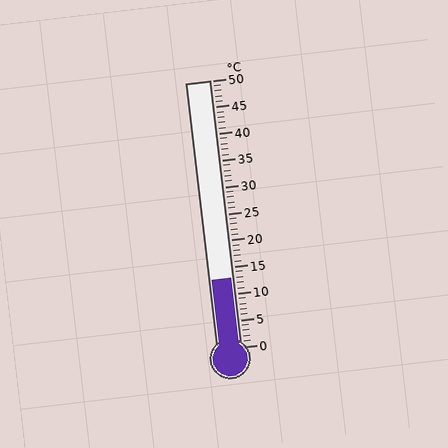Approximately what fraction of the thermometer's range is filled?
The thermometer is filled to approximately 25% of its range.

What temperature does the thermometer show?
The thermometer shows approximately 13°C.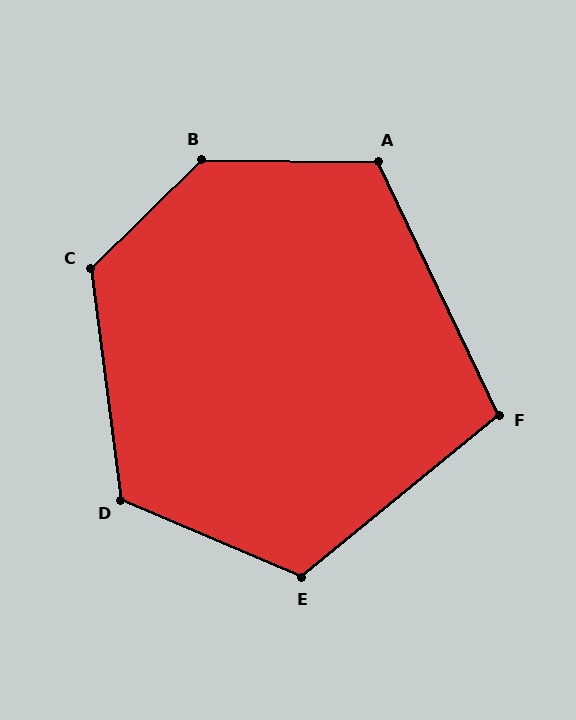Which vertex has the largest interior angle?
B, at approximately 135 degrees.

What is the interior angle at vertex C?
Approximately 127 degrees (obtuse).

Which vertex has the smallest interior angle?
F, at approximately 104 degrees.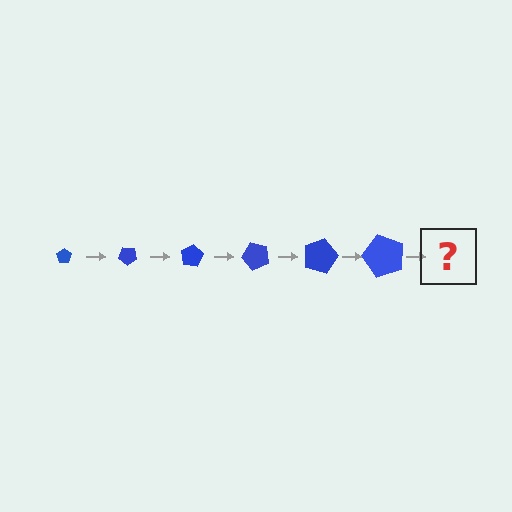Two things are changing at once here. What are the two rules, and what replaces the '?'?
The two rules are that the pentagon grows larger each step and it rotates 40 degrees each step. The '?' should be a pentagon, larger than the previous one and rotated 240 degrees from the start.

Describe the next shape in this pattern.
It should be a pentagon, larger than the previous one and rotated 240 degrees from the start.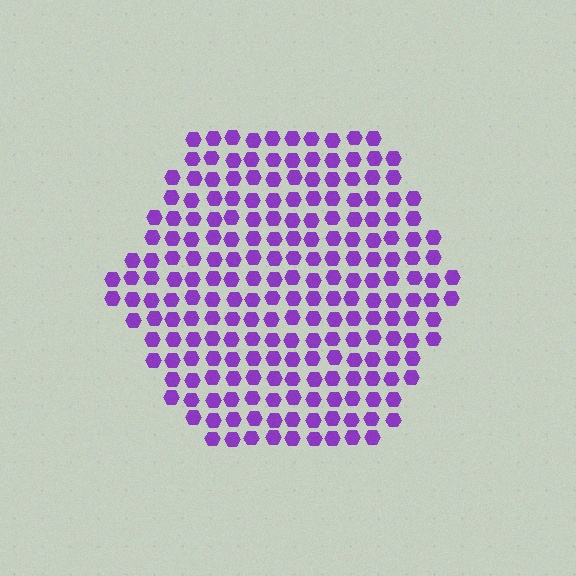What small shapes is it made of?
It is made of small hexagons.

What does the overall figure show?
The overall figure shows a hexagon.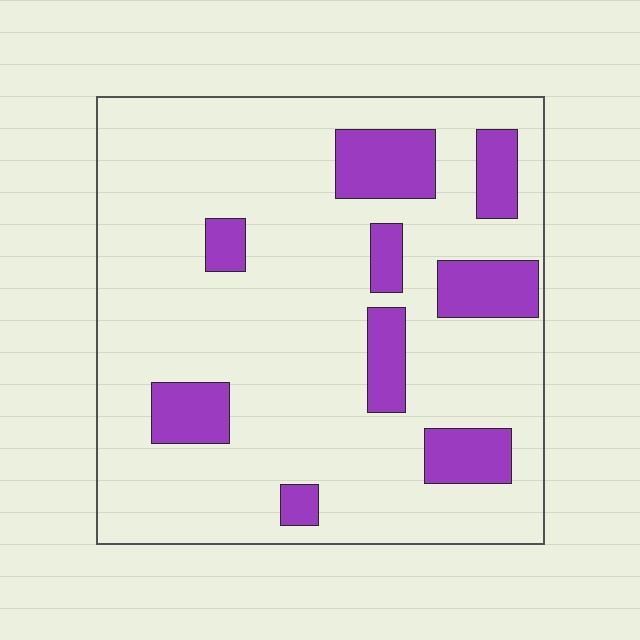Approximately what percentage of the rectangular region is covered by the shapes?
Approximately 20%.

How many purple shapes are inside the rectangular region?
9.